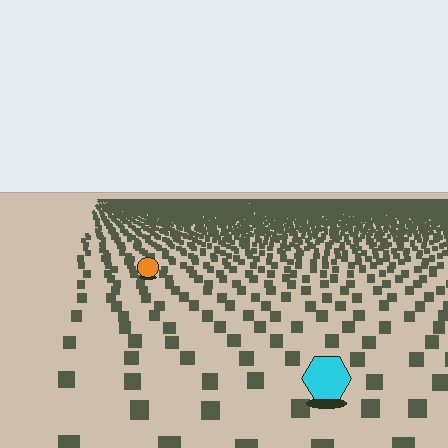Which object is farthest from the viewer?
The orange circle is farthest from the viewer. It appears smaller and the ground texture around it is denser.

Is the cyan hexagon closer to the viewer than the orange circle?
Yes. The cyan hexagon is closer — you can tell from the texture gradient: the ground texture is coarser near it.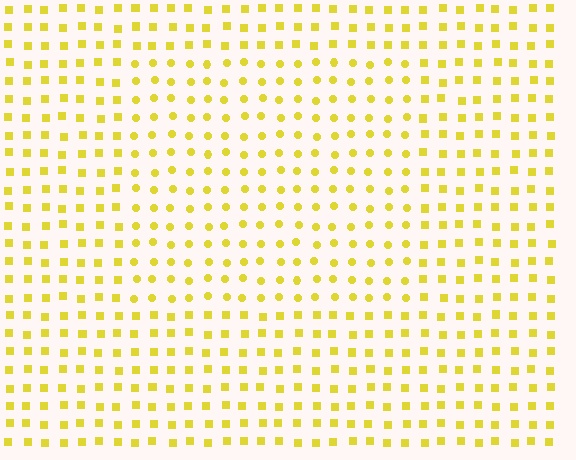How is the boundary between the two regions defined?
The boundary is defined by a change in element shape: circles inside vs. squares outside. All elements share the same color and spacing.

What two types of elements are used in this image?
The image uses circles inside the rectangle region and squares outside it.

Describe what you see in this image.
The image is filled with small yellow elements arranged in a uniform grid. A rectangle-shaped region contains circles, while the surrounding area contains squares. The boundary is defined purely by the change in element shape.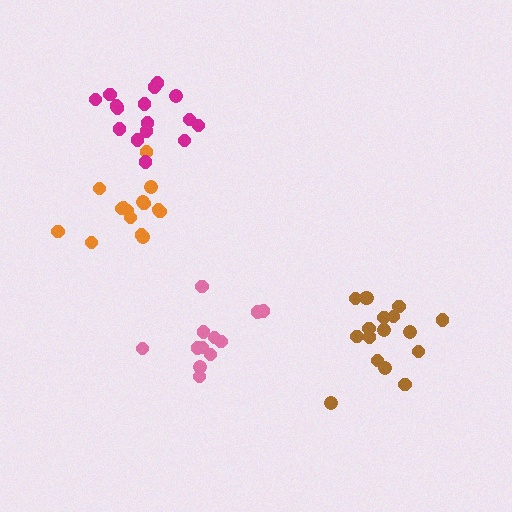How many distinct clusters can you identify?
There are 4 distinct clusters.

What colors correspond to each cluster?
The clusters are colored: orange, brown, pink, magenta.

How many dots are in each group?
Group 1: 15 dots, Group 2: 17 dots, Group 3: 12 dots, Group 4: 16 dots (60 total).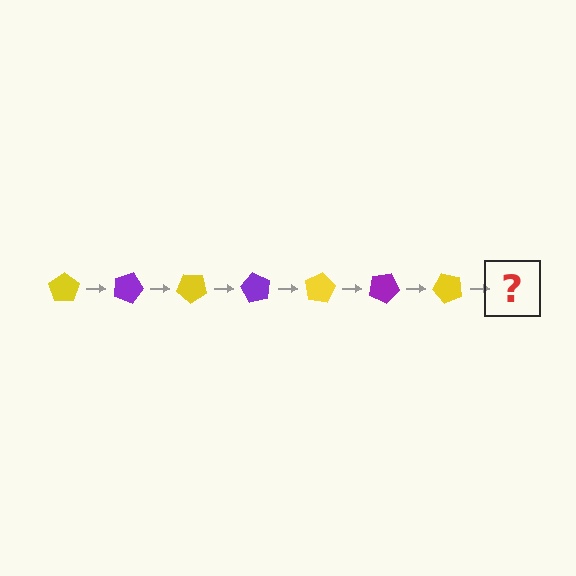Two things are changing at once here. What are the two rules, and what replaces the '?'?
The two rules are that it rotates 20 degrees each step and the color cycles through yellow and purple. The '?' should be a purple pentagon, rotated 140 degrees from the start.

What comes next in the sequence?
The next element should be a purple pentagon, rotated 140 degrees from the start.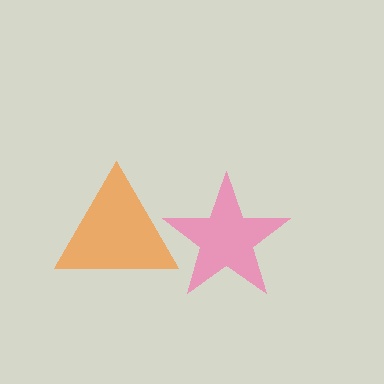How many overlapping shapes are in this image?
There are 2 overlapping shapes in the image.